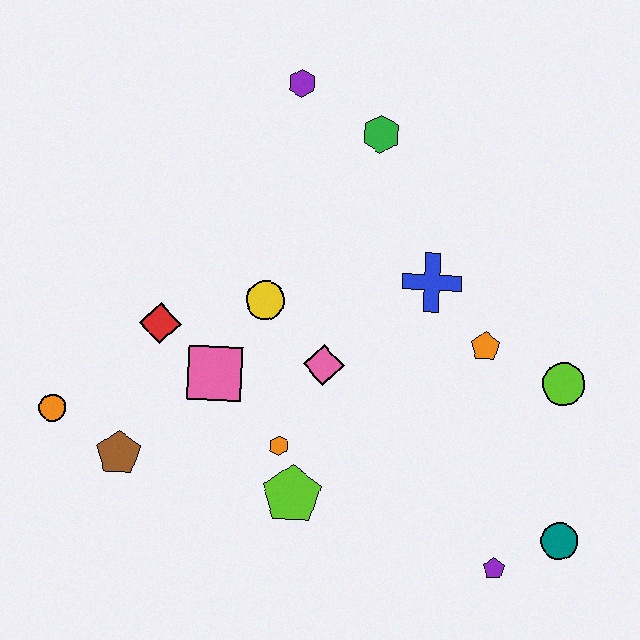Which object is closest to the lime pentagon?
The orange hexagon is closest to the lime pentagon.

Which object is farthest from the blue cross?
The orange circle is farthest from the blue cross.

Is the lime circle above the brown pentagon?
Yes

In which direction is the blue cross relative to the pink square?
The blue cross is to the right of the pink square.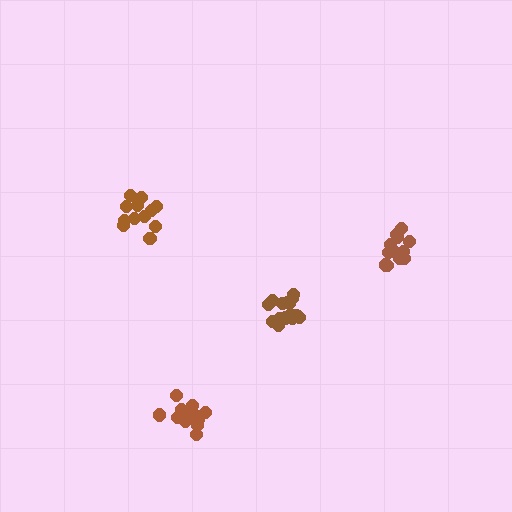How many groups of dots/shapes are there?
There are 4 groups.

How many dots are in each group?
Group 1: 16 dots, Group 2: 13 dots, Group 3: 12 dots, Group 4: 14 dots (55 total).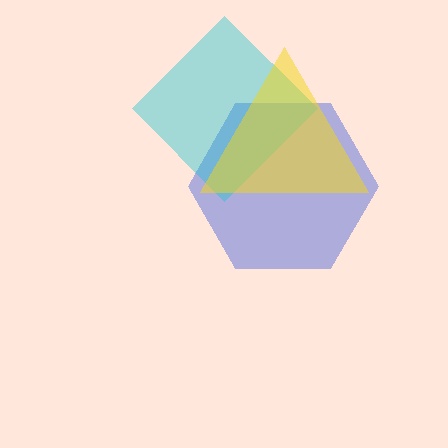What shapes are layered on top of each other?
The layered shapes are: a blue hexagon, a cyan diamond, a yellow triangle.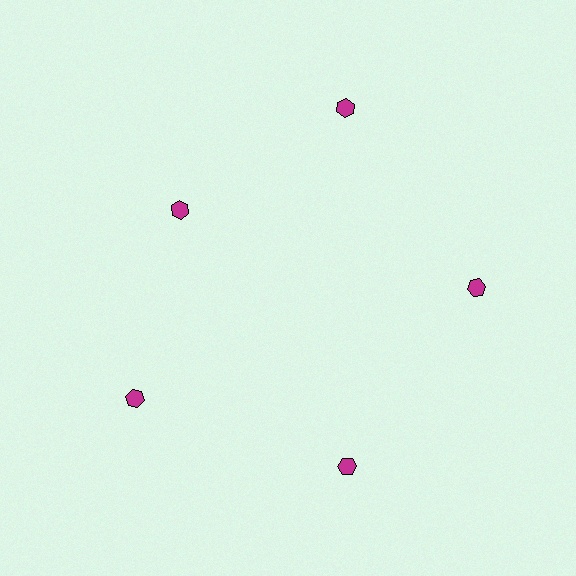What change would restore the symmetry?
The symmetry would be restored by moving it outward, back onto the ring so that all 5 hexagons sit at equal angles and equal distance from the center.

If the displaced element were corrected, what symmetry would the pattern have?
It would have 5-fold rotational symmetry — the pattern would map onto itself every 72 degrees.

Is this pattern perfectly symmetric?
No. The 5 magenta hexagons are arranged in a ring, but one element near the 10 o'clock position is pulled inward toward the center, breaking the 5-fold rotational symmetry.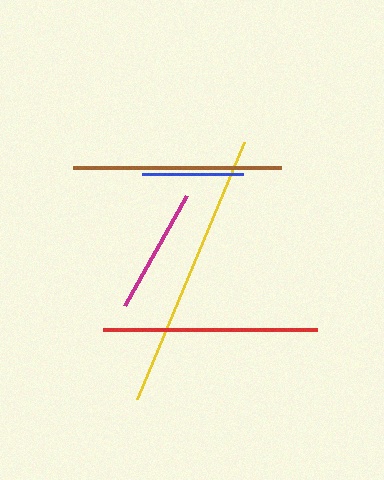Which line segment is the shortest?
The blue line is the shortest at approximately 101 pixels.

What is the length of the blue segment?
The blue segment is approximately 101 pixels long.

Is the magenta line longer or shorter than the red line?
The red line is longer than the magenta line.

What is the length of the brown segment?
The brown segment is approximately 208 pixels long.